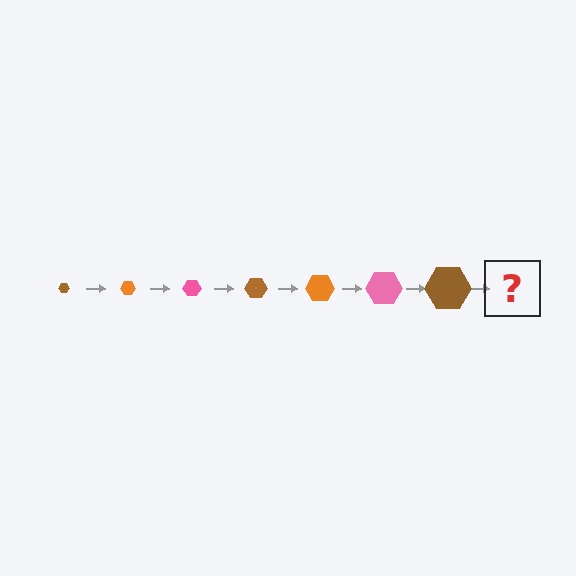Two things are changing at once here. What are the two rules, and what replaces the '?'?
The two rules are that the hexagon grows larger each step and the color cycles through brown, orange, and pink. The '?' should be an orange hexagon, larger than the previous one.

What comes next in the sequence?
The next element should be an orange hexagon, larger than the previous one.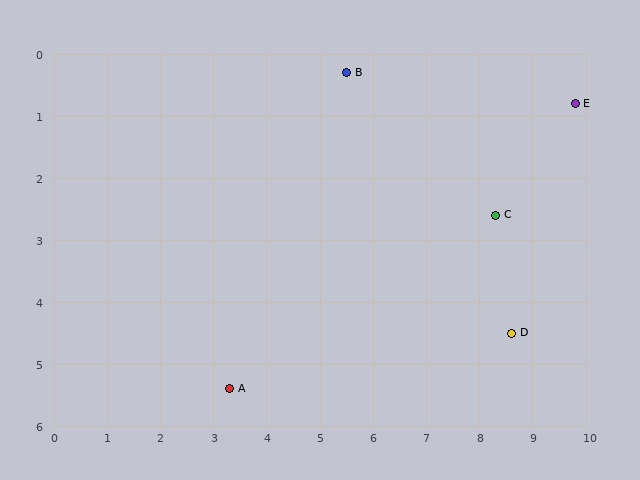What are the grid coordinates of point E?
Point E is at approximately (9.8, 0.8).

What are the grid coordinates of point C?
Point C is at approximately (8.3, 2.6).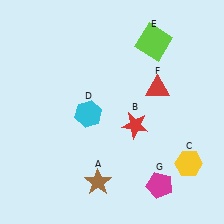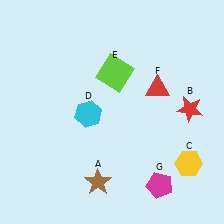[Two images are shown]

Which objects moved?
The objects that moved are: the red star (B), the lime square (E).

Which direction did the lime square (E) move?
The lime square (E) moved left.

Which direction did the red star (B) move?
The red star (B) moved right.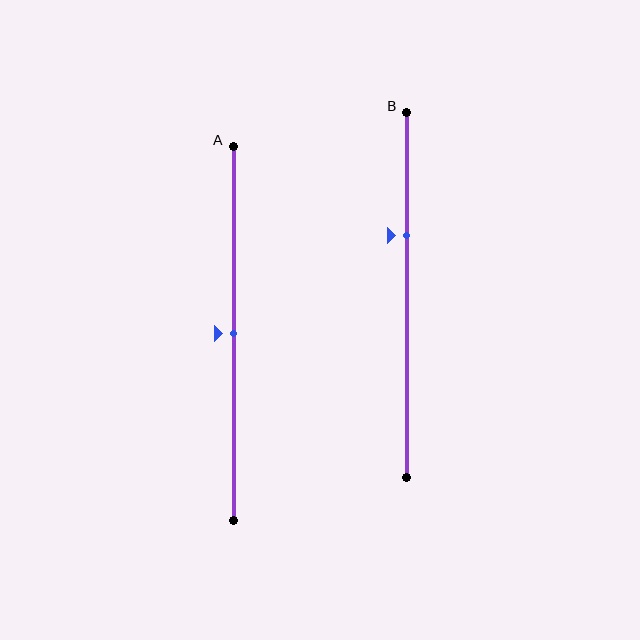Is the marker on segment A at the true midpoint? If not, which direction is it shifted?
Yes, the marker on segment A is at the true midpoint.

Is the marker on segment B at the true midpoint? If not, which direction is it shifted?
No, the marker on segment B is shifted upward by about 16% of the segment length.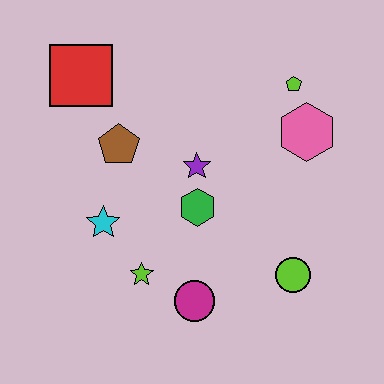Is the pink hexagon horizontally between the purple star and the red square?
No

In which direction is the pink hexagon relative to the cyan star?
The pink hexagon is to the right of the cyan star.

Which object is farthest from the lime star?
The lime pentagon is farthest from the lime star.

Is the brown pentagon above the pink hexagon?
No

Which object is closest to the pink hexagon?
The lime pentagon is closest to the pink hexagon.